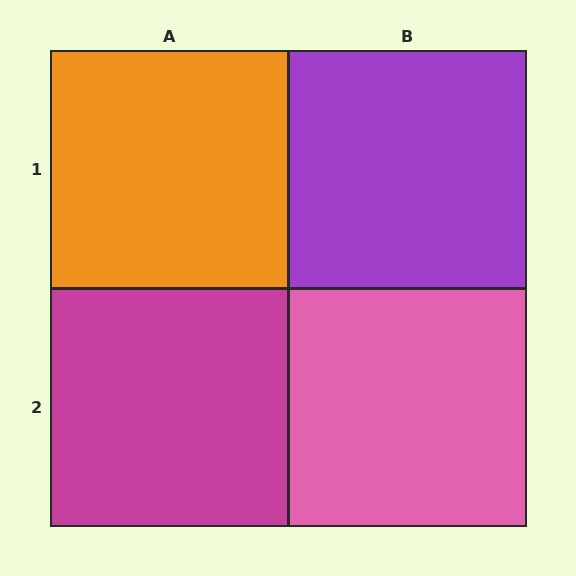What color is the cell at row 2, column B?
Pink.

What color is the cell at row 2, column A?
Magenta.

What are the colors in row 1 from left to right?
Orange, purple.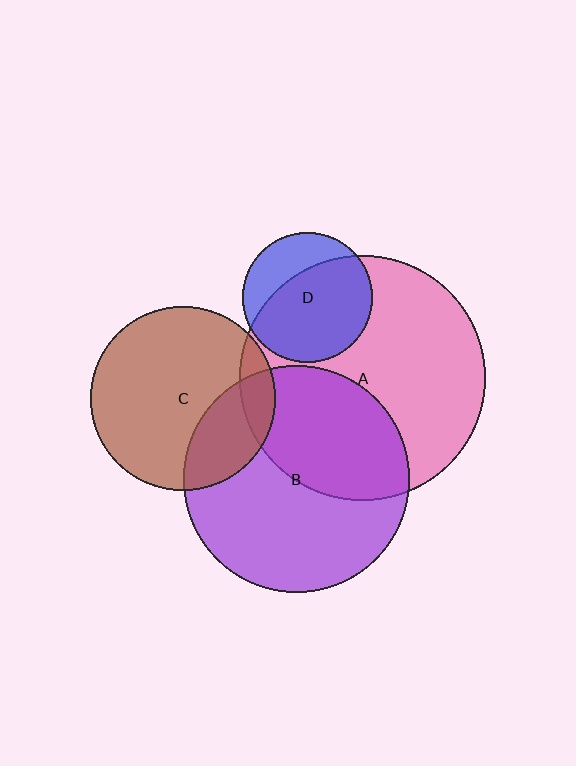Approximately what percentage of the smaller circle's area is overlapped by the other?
Approximately 10%.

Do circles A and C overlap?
Yes.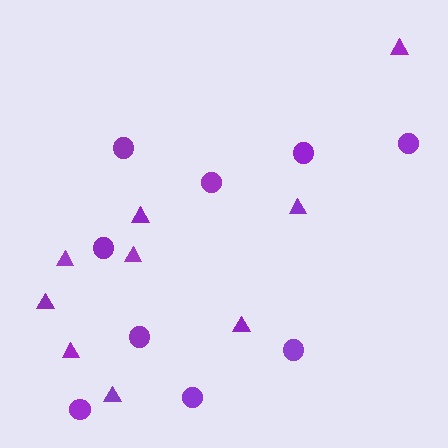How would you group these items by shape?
There are 2 groups: one group of triangles (9) and one group of circles (9).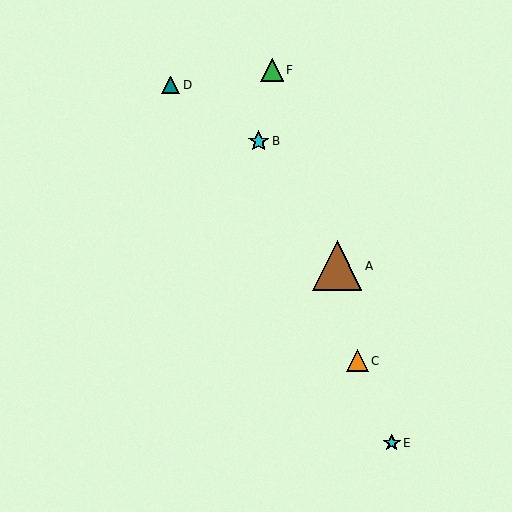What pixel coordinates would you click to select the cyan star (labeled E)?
Click at (392, 443) to select the cyan star E.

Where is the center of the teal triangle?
The center of the teal triangle is at (171, 85).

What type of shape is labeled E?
Shape E is a cyan star.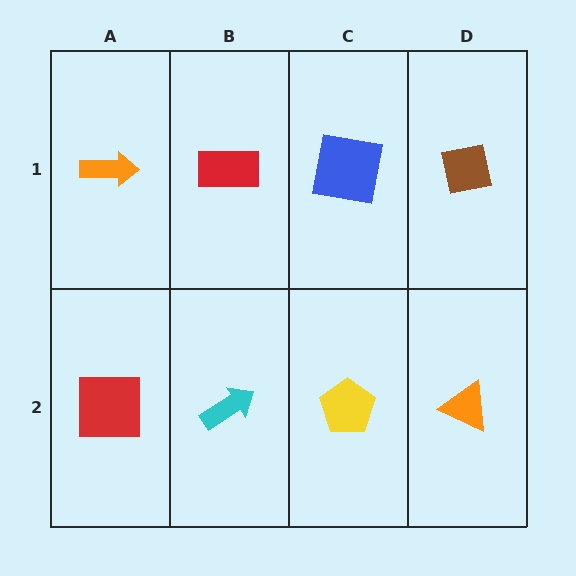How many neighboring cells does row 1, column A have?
2.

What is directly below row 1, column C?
A yellow pentagon.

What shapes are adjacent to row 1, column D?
An orange triangle (row 2, column D), a blue square (row 1, column C).